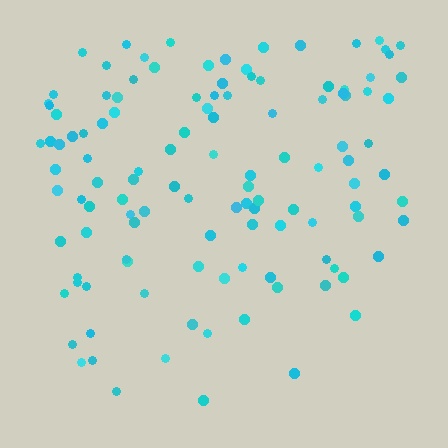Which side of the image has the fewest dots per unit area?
The bottom.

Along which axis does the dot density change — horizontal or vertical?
Vertical.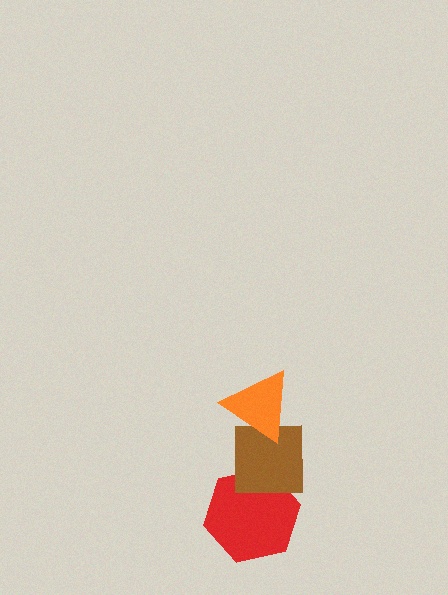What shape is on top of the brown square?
The orange triangle is on top of the brown square.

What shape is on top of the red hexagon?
The brown square is on top of the red hexagon.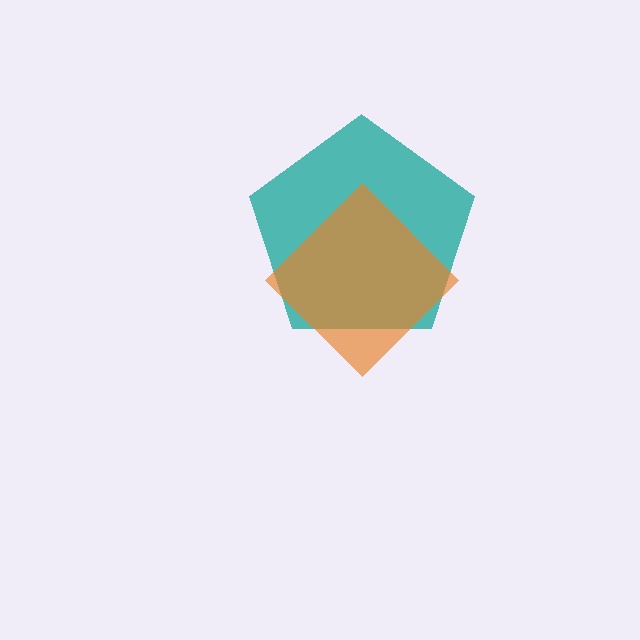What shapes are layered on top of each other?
The layered shapes are: a teal pentagon, an orange diamond.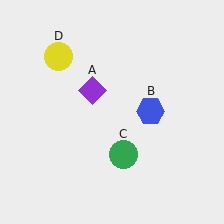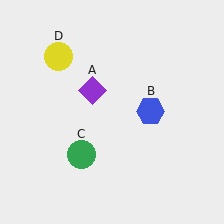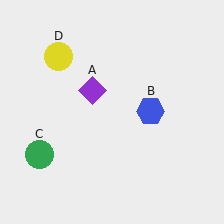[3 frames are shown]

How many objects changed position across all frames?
1 object changed position: green circle (object C).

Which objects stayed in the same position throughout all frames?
Purple diamond (object A) and blue hexagon (object B) and yellow circle (object D) remained stationary.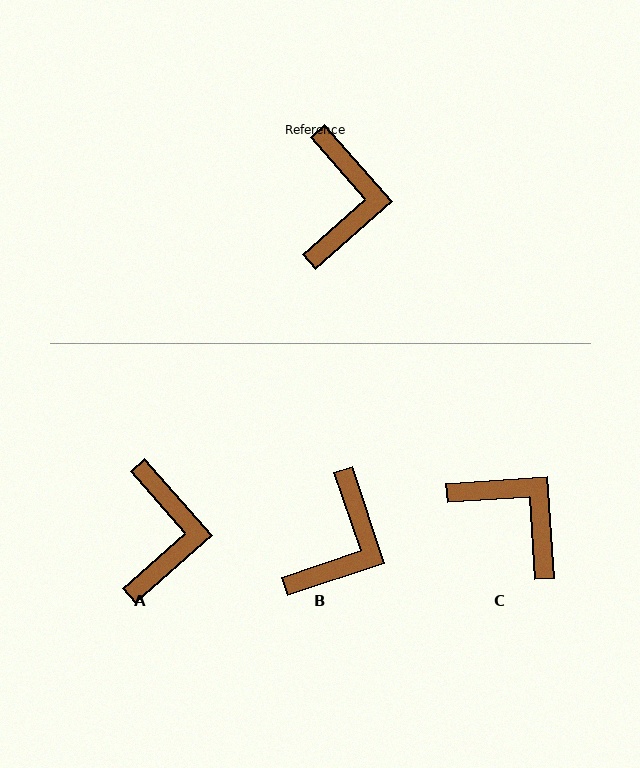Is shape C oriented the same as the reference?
No, it is off by about 52 degrees.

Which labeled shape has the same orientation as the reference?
A.